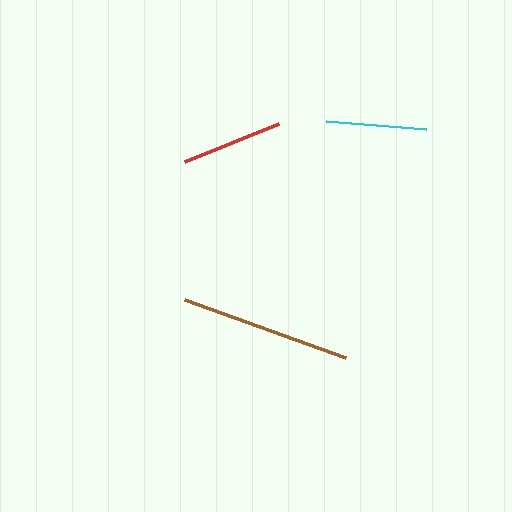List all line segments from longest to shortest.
From longest to shortest: brown, red, cyan.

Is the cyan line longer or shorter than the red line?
The red line is longer than the cyan line.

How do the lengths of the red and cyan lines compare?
The red and cyan lines are approximately the same length.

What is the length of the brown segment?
The brown segment is approximately 171 pixels long.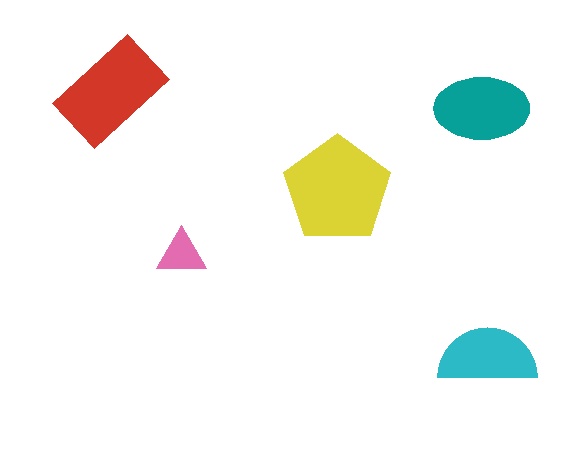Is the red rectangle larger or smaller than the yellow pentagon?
Smaller.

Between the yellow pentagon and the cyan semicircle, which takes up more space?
The yellow pentagon.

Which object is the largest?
The yellow pentagon.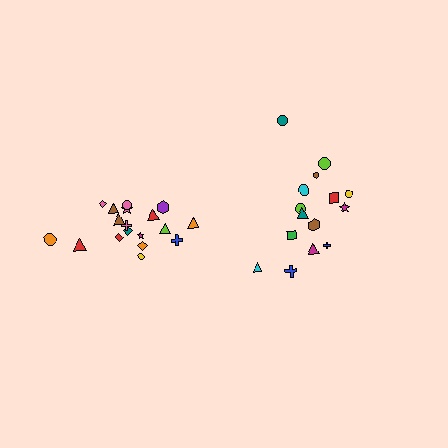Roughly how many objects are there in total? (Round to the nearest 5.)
Roughly 35 objects in total.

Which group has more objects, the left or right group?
The left group.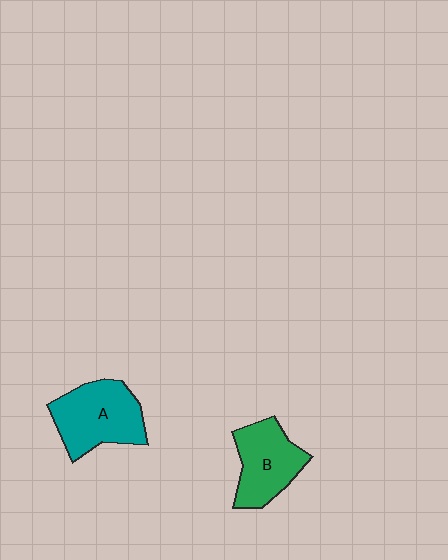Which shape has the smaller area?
Shape B (green).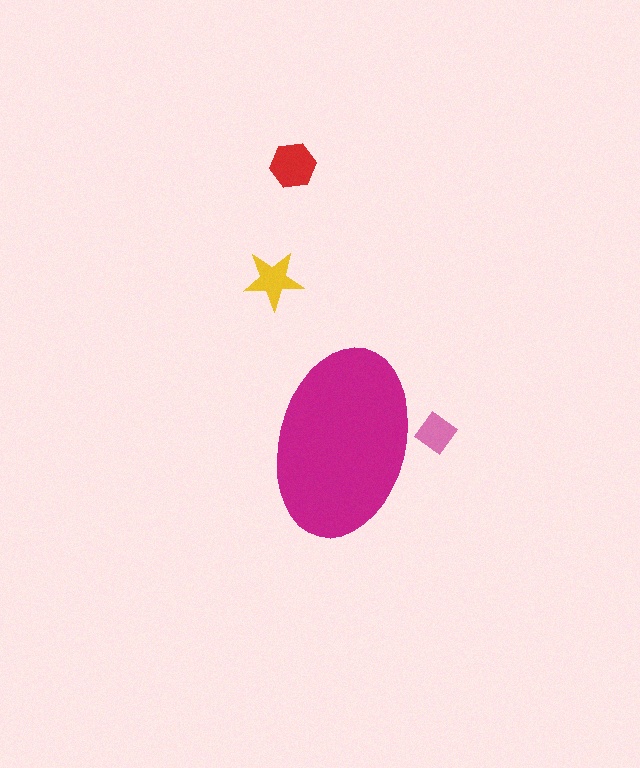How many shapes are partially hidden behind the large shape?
1 shape is partially hidden.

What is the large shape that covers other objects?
A magenta ellipse.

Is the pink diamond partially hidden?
Yes, the pink diamond is partially hidden behind the magenta ellipse.